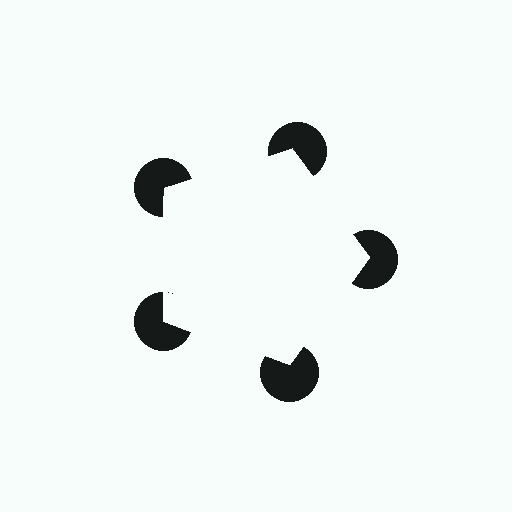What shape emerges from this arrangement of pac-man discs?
An illusory pentagon — its edges are inferred from the aligned wedge cuts in the pac-man discs, not physically drawn.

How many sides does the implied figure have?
5 sides.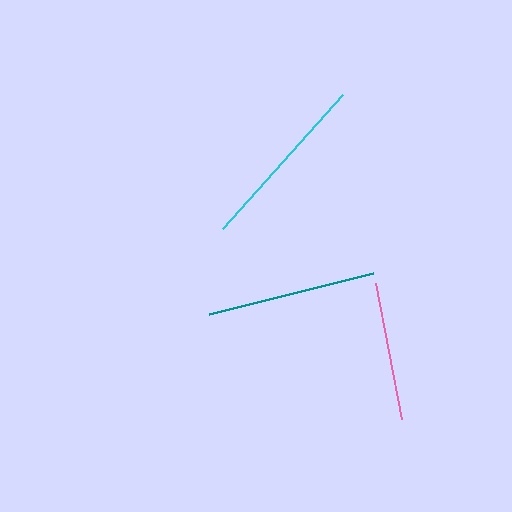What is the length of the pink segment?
The pink segment is approximately 139 pixels long.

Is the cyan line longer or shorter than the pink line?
The cyan line is longer than the pink line.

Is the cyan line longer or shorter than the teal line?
The cyan line is longer than the teal line.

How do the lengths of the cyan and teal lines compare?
The cyan and teal lines are approximately the same length.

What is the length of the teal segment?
The teal segment is approximately 169 pixels long.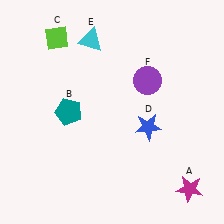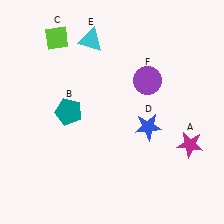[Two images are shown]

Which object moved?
The magenta star (A) moved up.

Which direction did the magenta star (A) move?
The magenta star (A) moved up.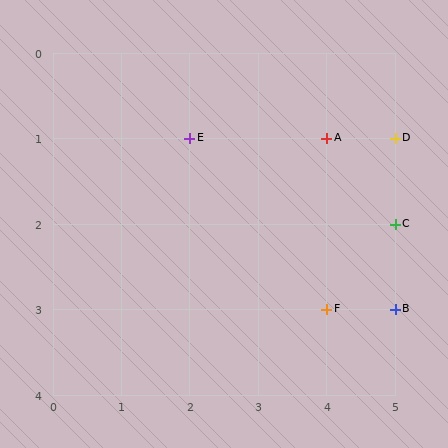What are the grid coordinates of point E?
Point E is at grid coordinates (2, 1).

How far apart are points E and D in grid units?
Points E and D are 3 columns apart.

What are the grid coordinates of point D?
Point D is at grid coordinates (5, 1).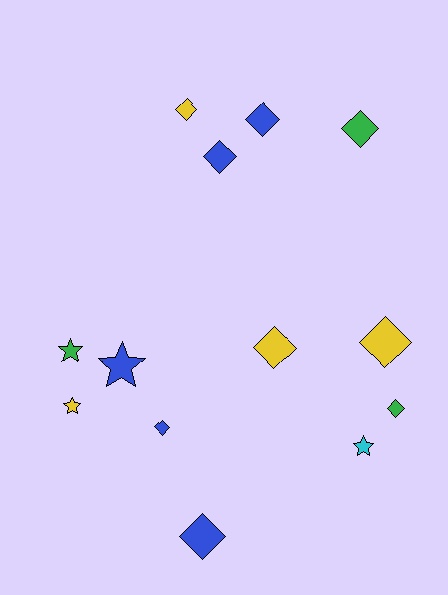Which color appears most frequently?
Blue, with 5 objects.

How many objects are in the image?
There are 13 objects.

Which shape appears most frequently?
Diamond, with 9 objects.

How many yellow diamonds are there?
There are 3 yellow diamonds.